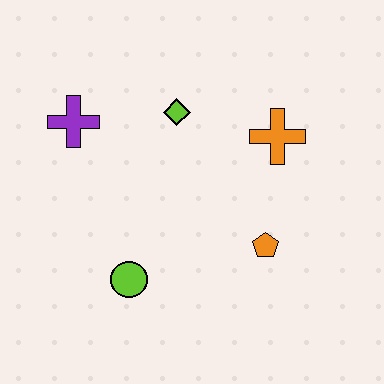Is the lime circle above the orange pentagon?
No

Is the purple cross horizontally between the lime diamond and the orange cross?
No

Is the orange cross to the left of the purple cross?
No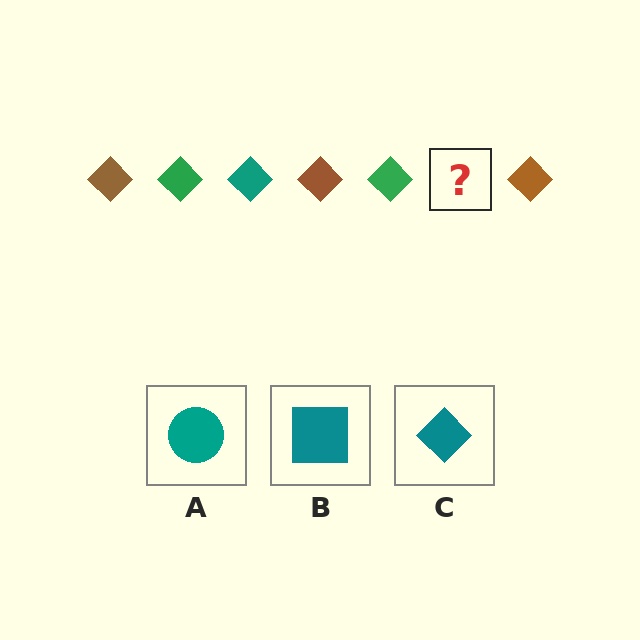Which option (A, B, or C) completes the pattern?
C.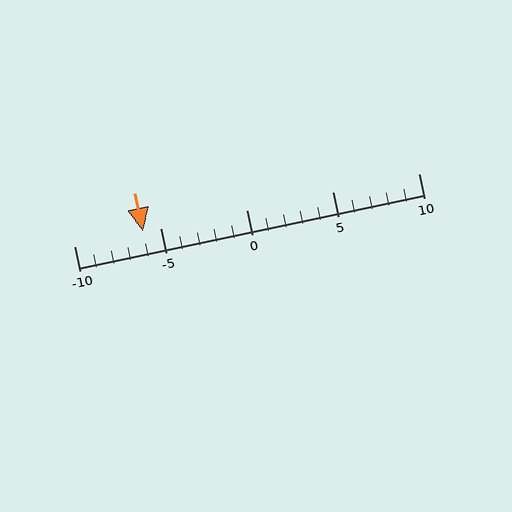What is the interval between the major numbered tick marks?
The major tick marks are spaced 5 units apart.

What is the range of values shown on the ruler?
The ruler shows values from -10 to 10.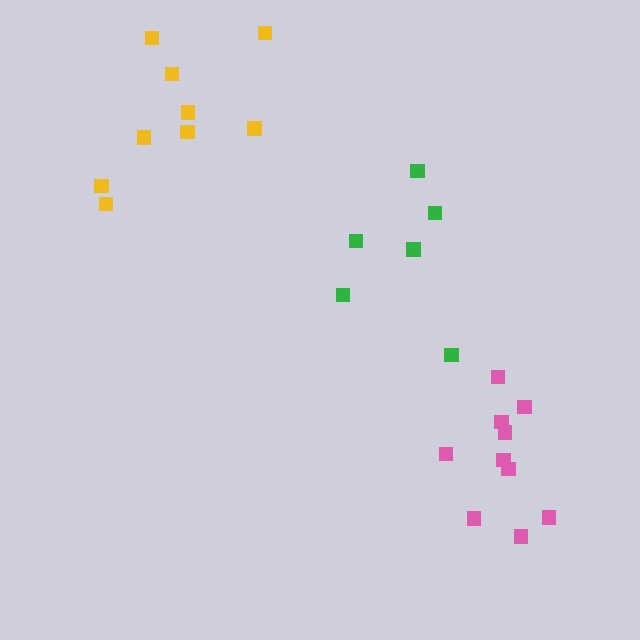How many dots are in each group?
Group 1: 9 dots, Group 2: 10 dots, Group 3: 6 dots (25 total).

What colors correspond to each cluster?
The clusters are colored: yellow, pink, green.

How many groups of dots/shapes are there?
There are 3 groups.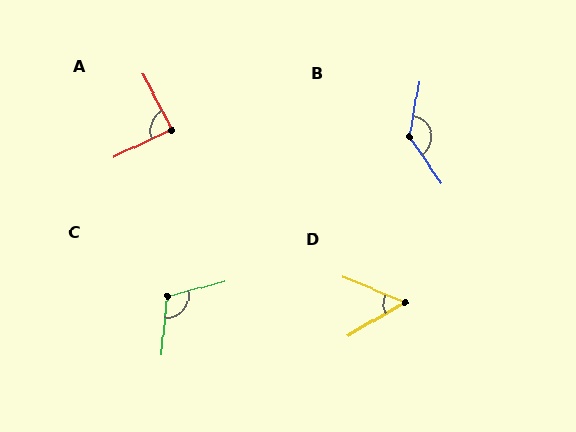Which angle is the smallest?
D, at approximately 52 degrees.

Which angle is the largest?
B, at approximately 136 degrees.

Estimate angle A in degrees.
Approximately 88 degrees.